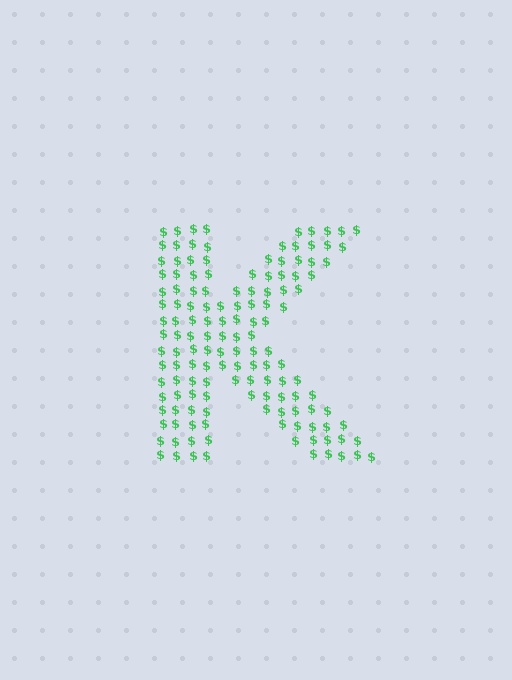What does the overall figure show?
The overall figure shows the letter K.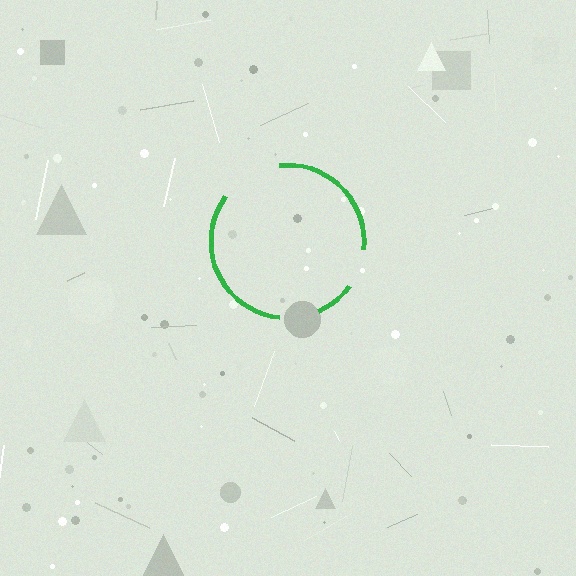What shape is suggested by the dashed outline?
The dashed outline suggests a circle.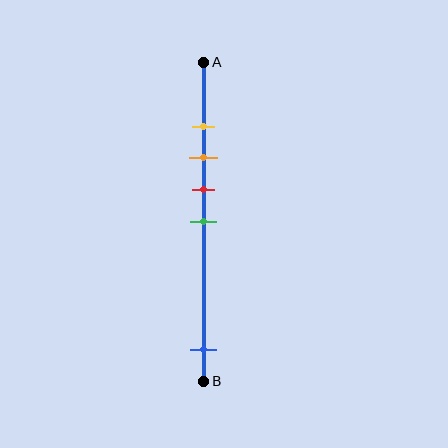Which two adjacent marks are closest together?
The yellow and orange marks are the closest adjacent pair.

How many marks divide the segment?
There are 5 marks dividing the segment.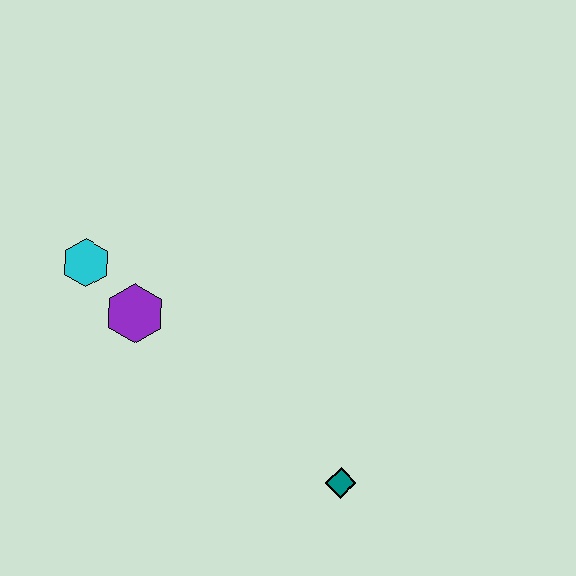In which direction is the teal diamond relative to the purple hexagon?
The teal diamond is to the right of the purple hexagon.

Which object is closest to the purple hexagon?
The cyan hexagon is closest to the purple hexagon.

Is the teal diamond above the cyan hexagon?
No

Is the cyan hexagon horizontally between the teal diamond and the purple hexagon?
No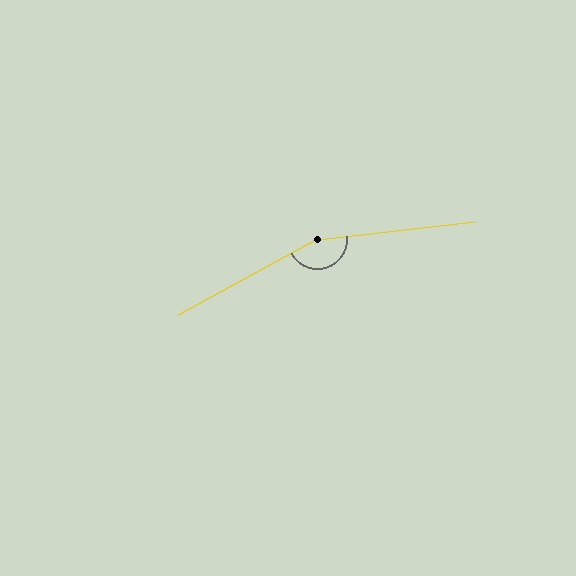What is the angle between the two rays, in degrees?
Approximately 158 degrees.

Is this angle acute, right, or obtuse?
It is obtuse.